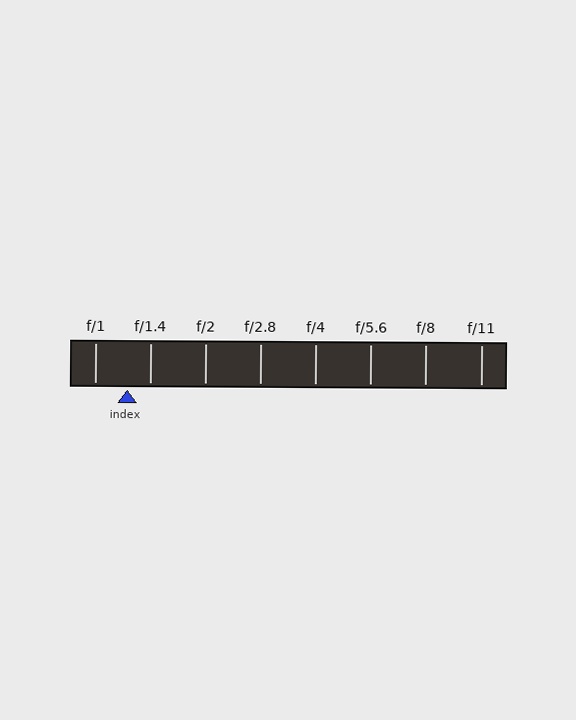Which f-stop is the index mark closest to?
The index mark is closest to f/1.4.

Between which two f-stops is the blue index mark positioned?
The index mark is between f/1 and f/1.4.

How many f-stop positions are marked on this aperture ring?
There are 8 f-stop positions marked.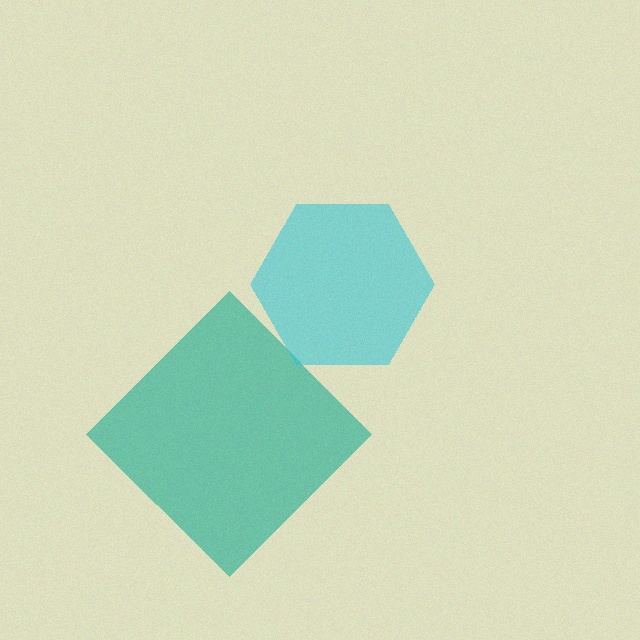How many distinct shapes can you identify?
There are 2 distinct shapes: a teal diamond, a cyan hexagon.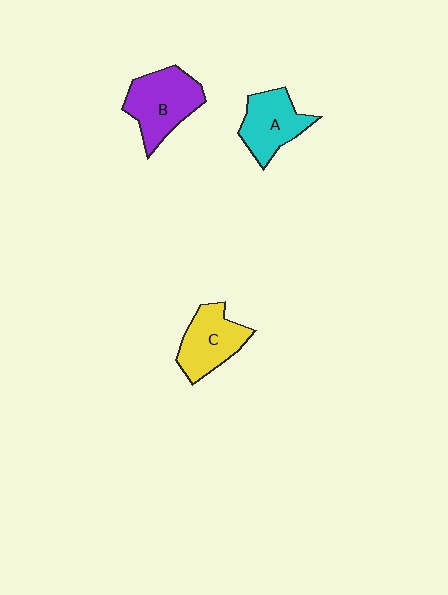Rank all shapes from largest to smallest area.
From largest to smallest: B (purple), C (yellow), A (cyan).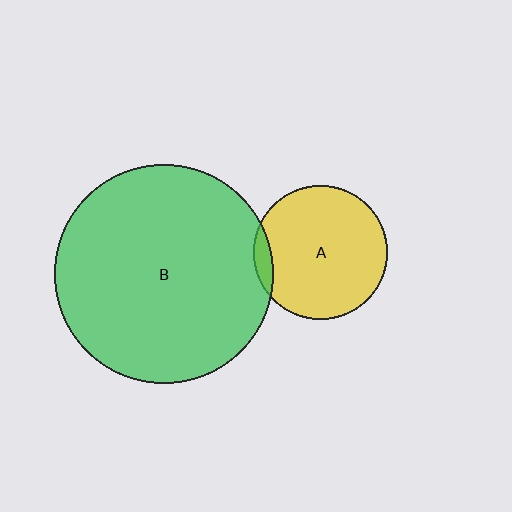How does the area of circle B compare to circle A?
Approximately 2.7 times.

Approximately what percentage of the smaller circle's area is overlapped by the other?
Approximately 5%.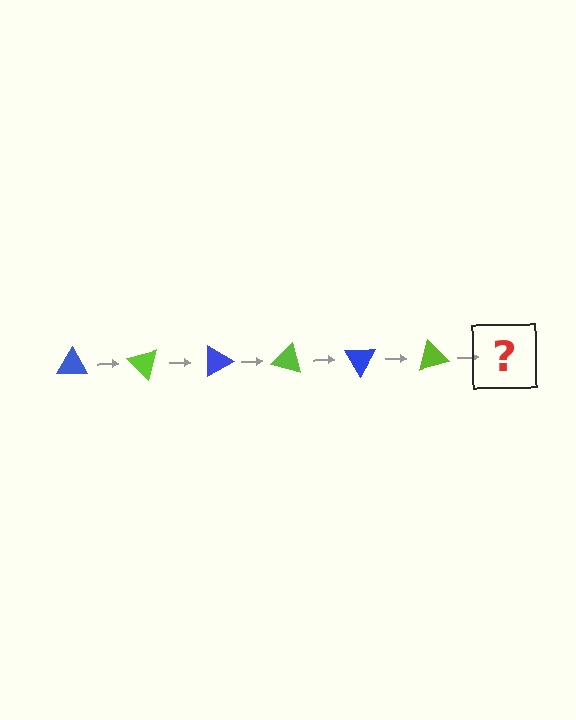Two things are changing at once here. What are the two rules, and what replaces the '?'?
The two rules are that it rotates 45 degrees each step and the color cycles through blue and lime. The '?' should be a blue triangle, rotated 270 degrees from the start.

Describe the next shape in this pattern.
It should be a blue triangle, rotated 270 degrees from the start.